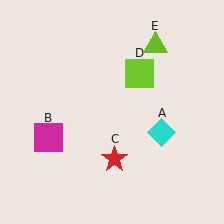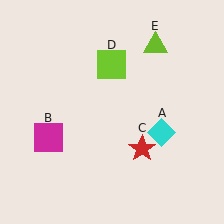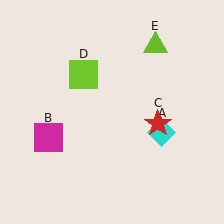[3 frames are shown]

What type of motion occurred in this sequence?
The red star (object C), lime square (object D) rotated counterclockwise around the center of the scene.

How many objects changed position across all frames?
2 objects changed position: red star (object C), lime square (object D).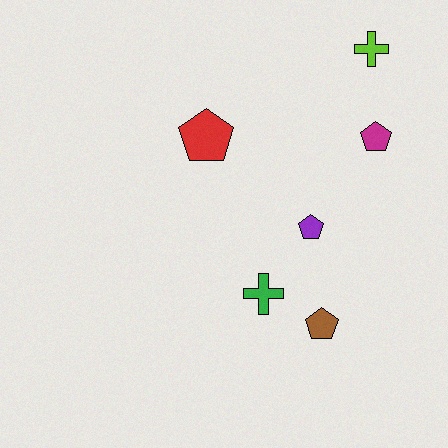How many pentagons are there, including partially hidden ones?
There are 4 pentagons.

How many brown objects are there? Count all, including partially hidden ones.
There is 1 brown object.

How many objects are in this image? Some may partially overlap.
There are 6 objects.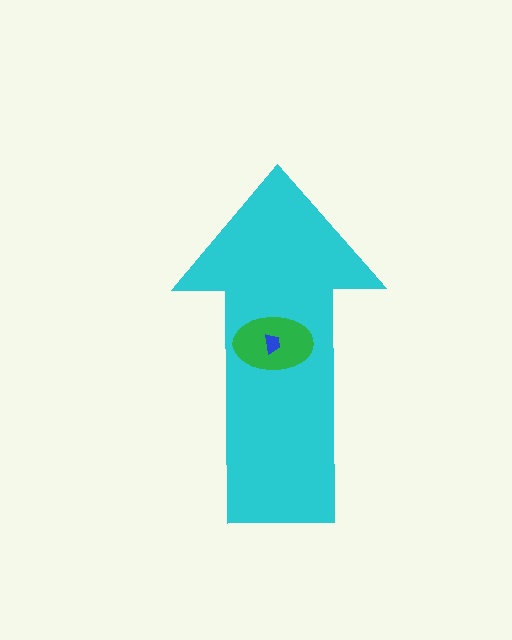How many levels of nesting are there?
3.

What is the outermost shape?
The cyan arrow.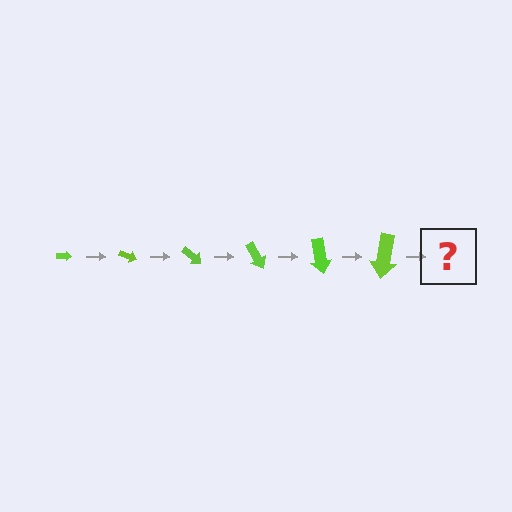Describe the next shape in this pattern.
It should be an arrow, larger than the previous one and rotated 120 degrees from the start.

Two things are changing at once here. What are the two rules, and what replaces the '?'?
The two rules are that the arrow grows larger each step and it rotates 20 degrees each step. The '?' should be an arrow, larger than the previous one and rotated 120 degrees from the start.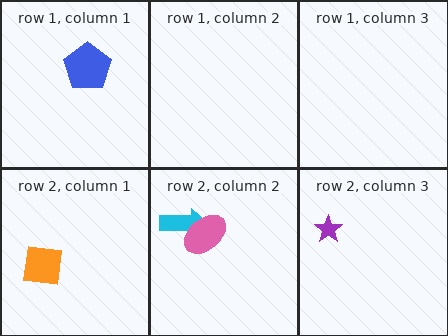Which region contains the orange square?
The row 2, column 1 region.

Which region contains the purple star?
The row 2, column 3 region.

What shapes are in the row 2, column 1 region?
The orange square.